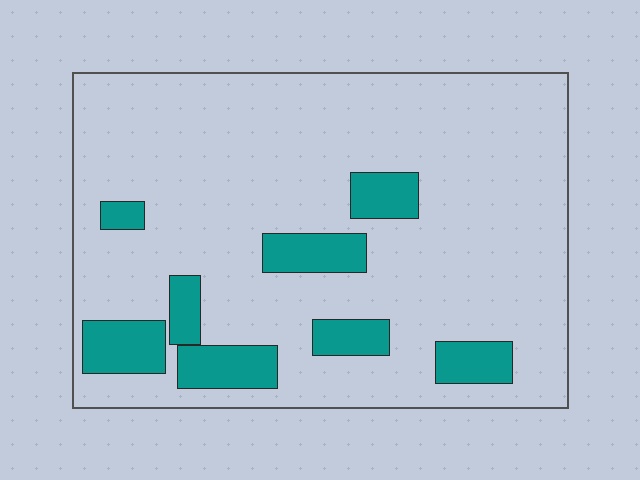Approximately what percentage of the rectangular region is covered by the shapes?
Approximately 15%.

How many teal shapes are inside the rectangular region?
8.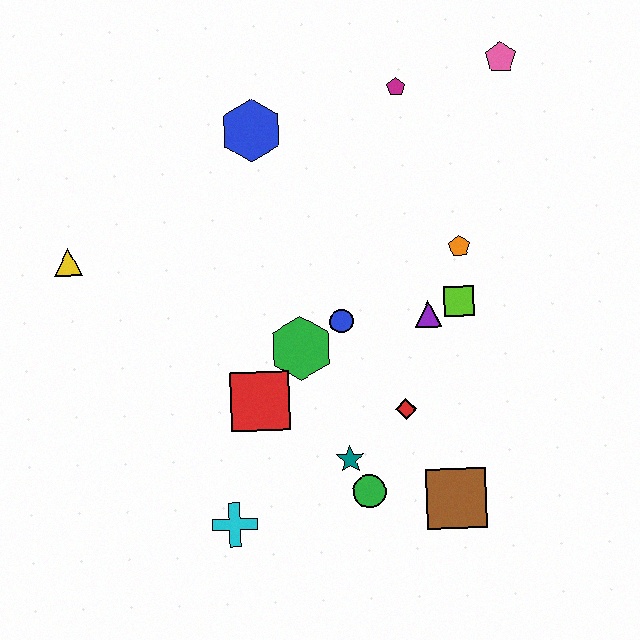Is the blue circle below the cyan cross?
No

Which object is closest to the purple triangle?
The lime square is closest to the purple triangle.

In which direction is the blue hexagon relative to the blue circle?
The blue hexagon is above the blue circle.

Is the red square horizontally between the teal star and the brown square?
No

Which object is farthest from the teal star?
The pink pentagon is farthest from the teal star.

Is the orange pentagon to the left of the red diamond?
No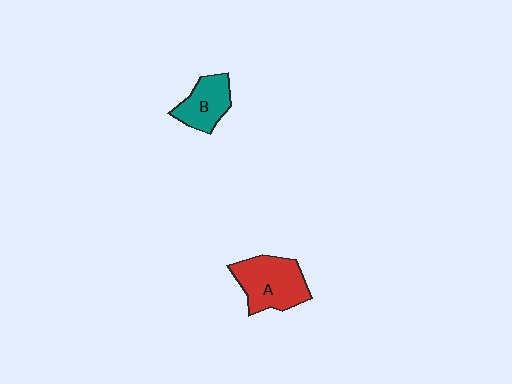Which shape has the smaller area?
Shape B (teal).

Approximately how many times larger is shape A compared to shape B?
Approximately 1.5 times.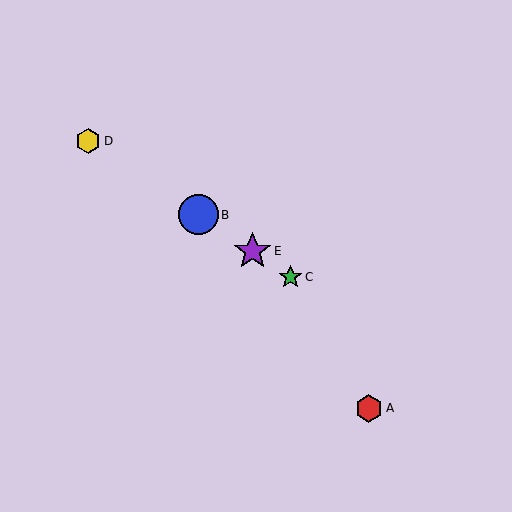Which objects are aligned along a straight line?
Objects B, C, D, E are aligned along a straight line.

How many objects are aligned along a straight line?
4 objects (B, C, D, E) are aligned along a straight line.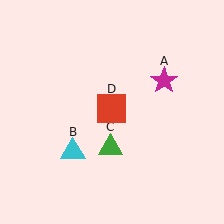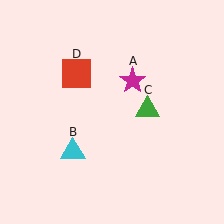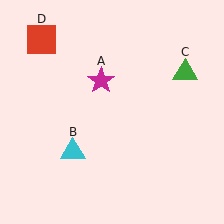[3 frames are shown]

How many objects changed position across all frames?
3 objects changed position: magenta star (object A), green triangle (object C), red square (object D).